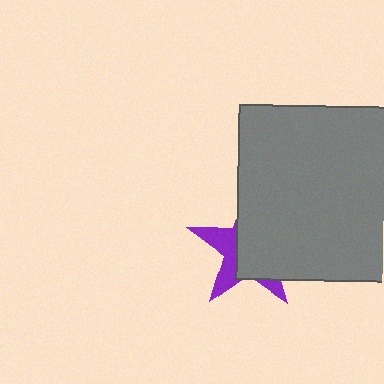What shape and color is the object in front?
The object in front is a gray rectangle.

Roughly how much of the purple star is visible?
A small part of it is visible (roughly 36%).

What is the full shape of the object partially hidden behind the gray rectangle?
The partially hidden object is a purple star.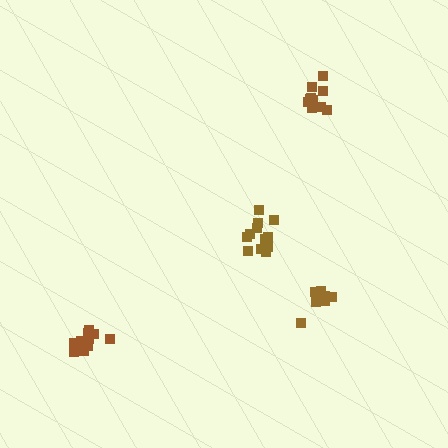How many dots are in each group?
Group 1: 12 dots, Group 2: 10 dots, Group 3: 8 dots, Group 4: 10 dots (40 total).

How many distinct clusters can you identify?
There are 4 distinct clusters.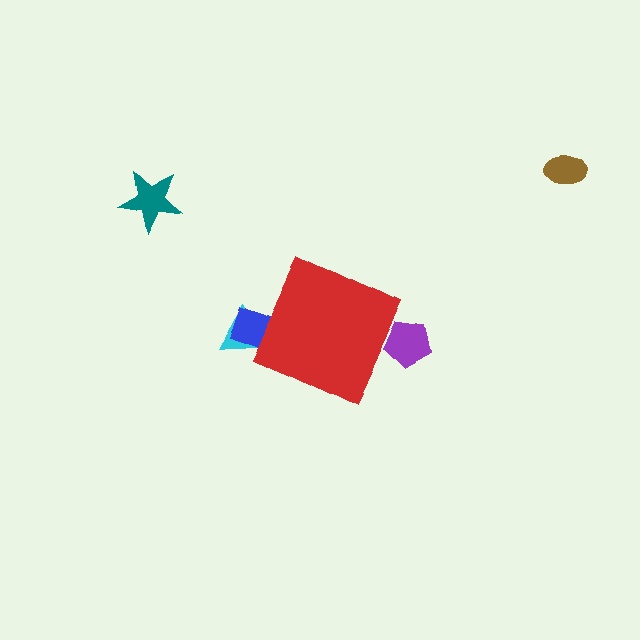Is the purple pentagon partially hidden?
Yes, the purple pentagon is partially hidden behind the red diamond.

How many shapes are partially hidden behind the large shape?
3 shapes are partially hidden.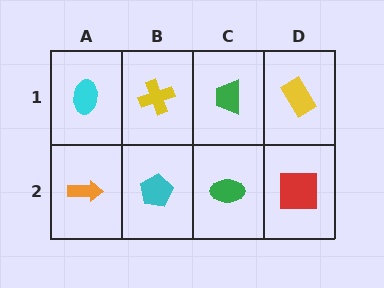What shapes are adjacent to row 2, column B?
A yellow cross (row 1, column B), an orange arrow (row 2, column A), a green ellipse (row 2, column C).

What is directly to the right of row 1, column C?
A yellow rectangle.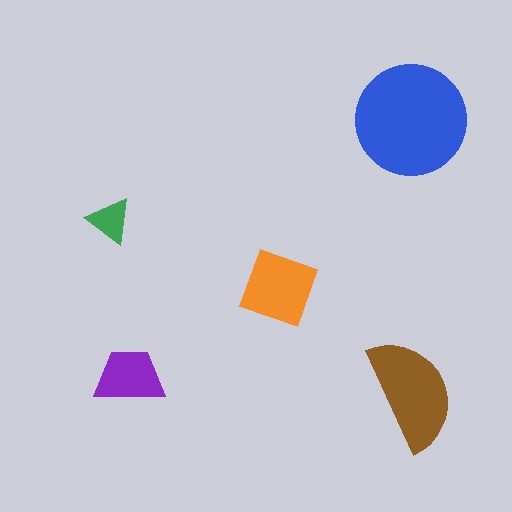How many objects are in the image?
There are 5 objects in the image.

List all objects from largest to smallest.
The blue circle, the brown semicircle, the orange diamond, the purple trapezoid, the green triangle.